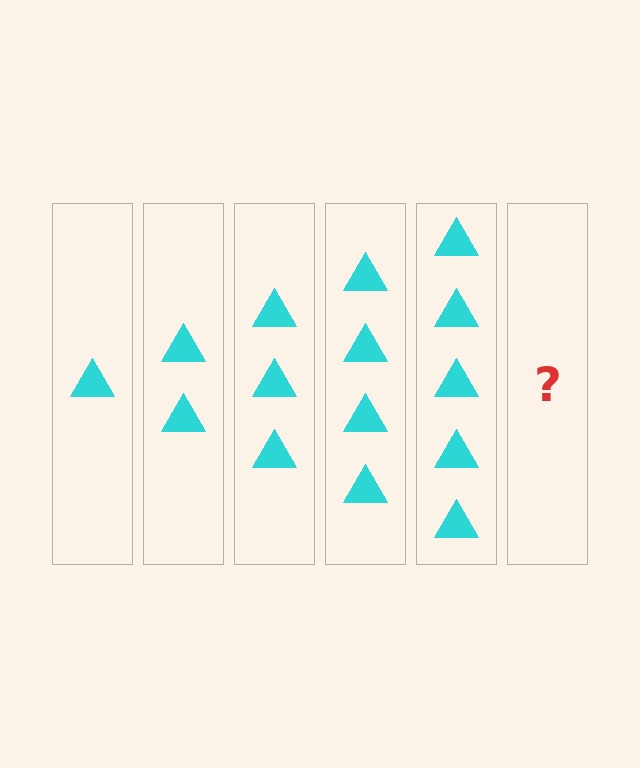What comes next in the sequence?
The next element should be 6 triangles.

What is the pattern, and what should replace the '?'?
The pattern is that each step adds one more triangle. The '?' should be 6 triangles.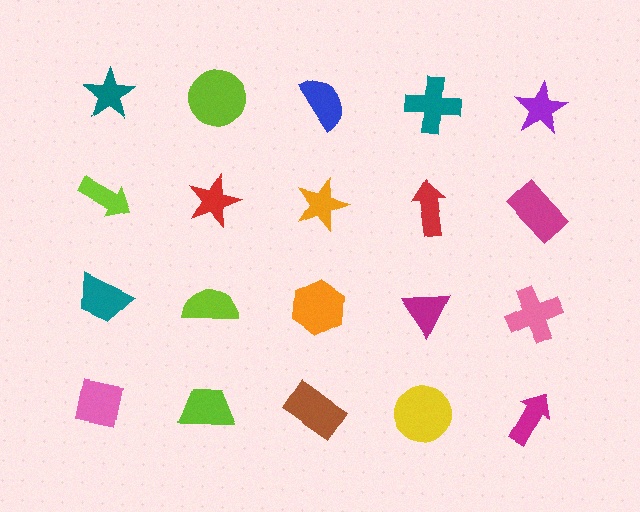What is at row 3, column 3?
An orange hexagon.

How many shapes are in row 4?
5 shapes.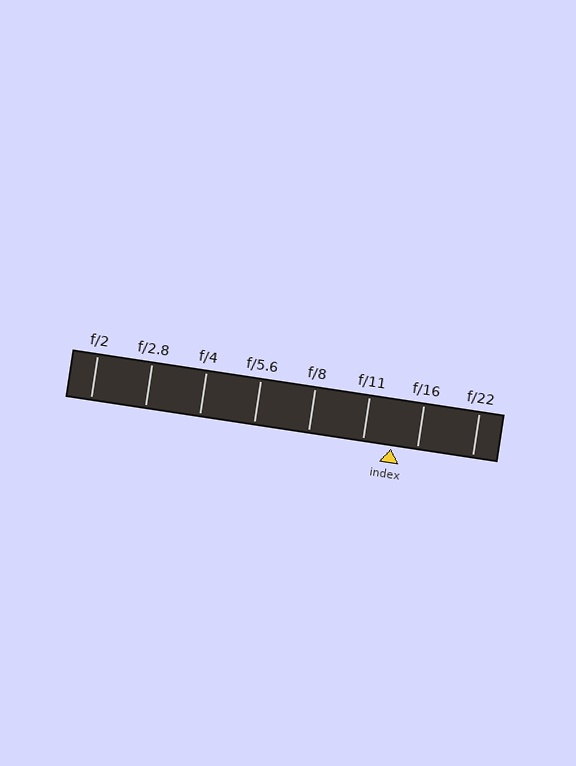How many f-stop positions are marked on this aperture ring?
There are 8 f-stop positions marked.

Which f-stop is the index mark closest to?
The index mark is closest to f/16.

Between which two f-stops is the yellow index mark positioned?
The index mark is between f/11 and f/16.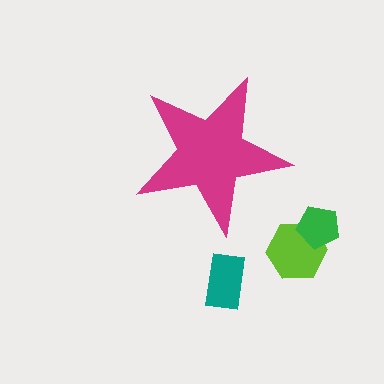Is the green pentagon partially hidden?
No, the green pentagon is fully visible.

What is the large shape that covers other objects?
A magenta star.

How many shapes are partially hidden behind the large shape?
0 shapes are partially hidden.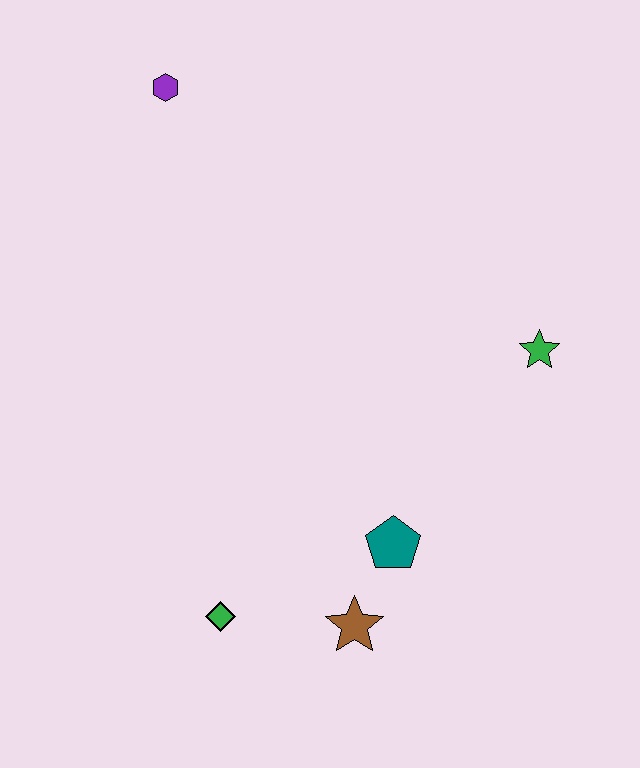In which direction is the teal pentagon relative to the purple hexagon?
The teal pentagon is below the purple hexagon.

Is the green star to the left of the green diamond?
No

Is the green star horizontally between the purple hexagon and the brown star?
No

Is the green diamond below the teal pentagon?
Yes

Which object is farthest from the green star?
The purple hexagon is farthest from the green star.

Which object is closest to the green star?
The teal pentagon is closest to the green star.